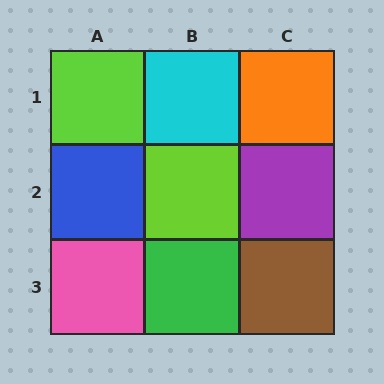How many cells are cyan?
1 cell is cyan.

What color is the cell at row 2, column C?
Purple.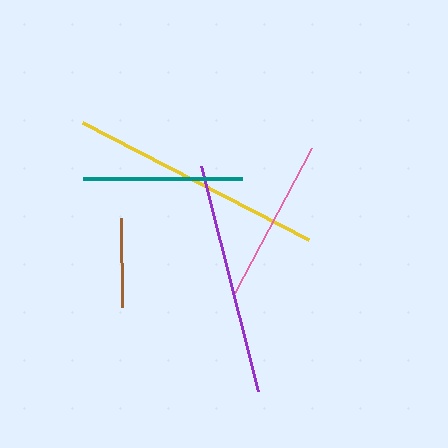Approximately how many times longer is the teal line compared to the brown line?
The teal line is approximately 1.8 times the length of the brown line.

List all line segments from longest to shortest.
From longest to shortest: yellow, purple, pink, teal, brown.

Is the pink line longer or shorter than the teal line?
The pink line is longer than the teal line.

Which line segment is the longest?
The yellow line is the longest at approximately 255 pixels.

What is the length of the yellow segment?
The yellow segment is approximately 255 pixels long.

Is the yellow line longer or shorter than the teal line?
The yellow line is longer than the teal line.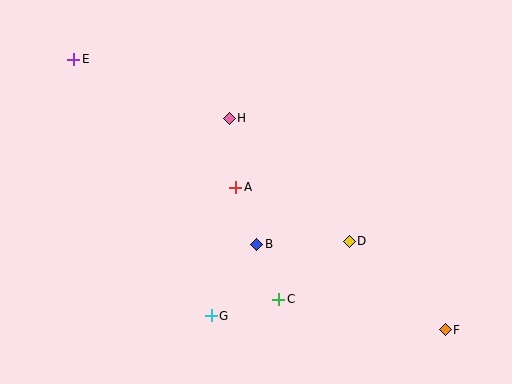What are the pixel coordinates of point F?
Point F is at (445, 330).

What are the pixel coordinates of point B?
Point B is at (257, 244).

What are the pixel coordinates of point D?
Point D is at (349, 241).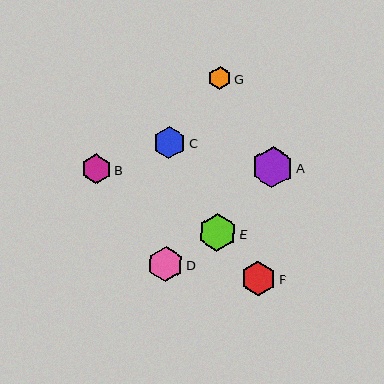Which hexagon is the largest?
Hexagon A is the largest with a size of approximately 41 pixels.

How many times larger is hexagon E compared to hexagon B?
Hexagon E is approximately 1.3 times the size of hexagon B.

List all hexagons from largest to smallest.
From largest to smallest: A, E, D, F, C, B, G.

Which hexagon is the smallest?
Hexagon G is the smallest with a size of approximately 23 pixels.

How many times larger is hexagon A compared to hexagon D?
Hexagon A is approximately 1.2 times the size of hexagon D.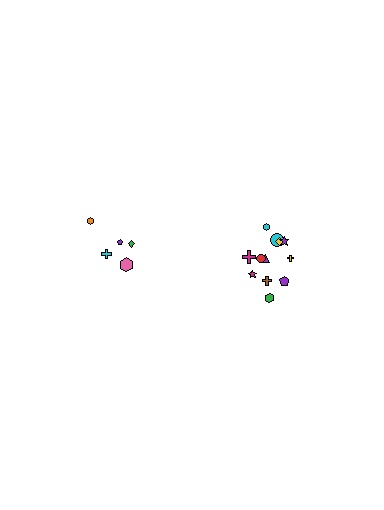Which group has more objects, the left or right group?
The right group.